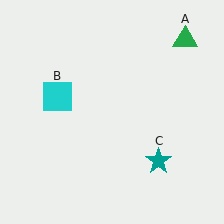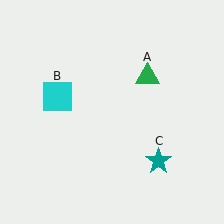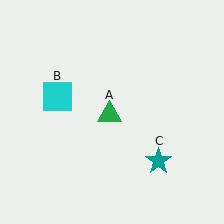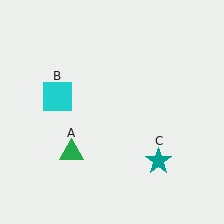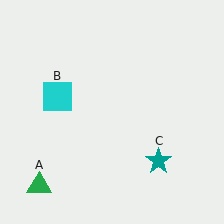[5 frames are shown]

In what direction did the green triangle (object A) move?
The green triangle (object A) moved down and to the left.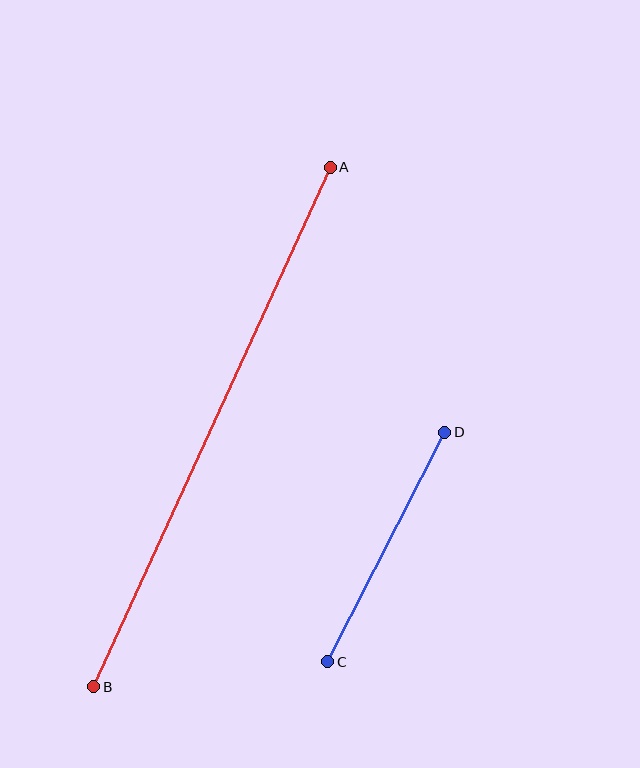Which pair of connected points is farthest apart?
Points A and B are farthest apart.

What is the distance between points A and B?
The distance is approximately 571 pixels.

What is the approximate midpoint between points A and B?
The midpoint is at approximately (212, 427) pixels.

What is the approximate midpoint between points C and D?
The midpoint is at approximately (386, 547) pixels.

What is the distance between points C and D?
The distance is approximately 258 pixels.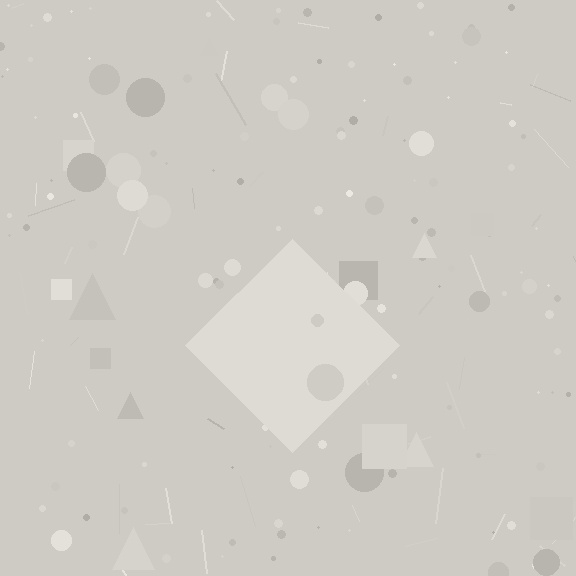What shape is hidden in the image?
A diamond is hidden in the image.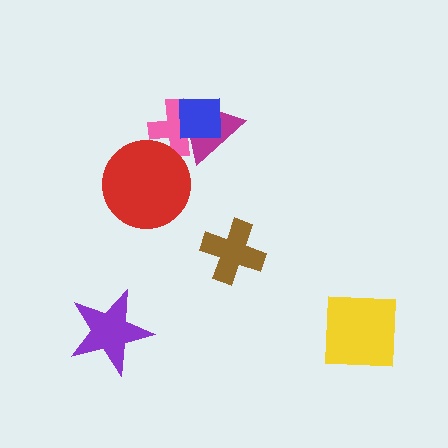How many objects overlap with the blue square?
2 objects overlap with the blue square.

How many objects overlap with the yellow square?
0 objects overlap with the yellow square.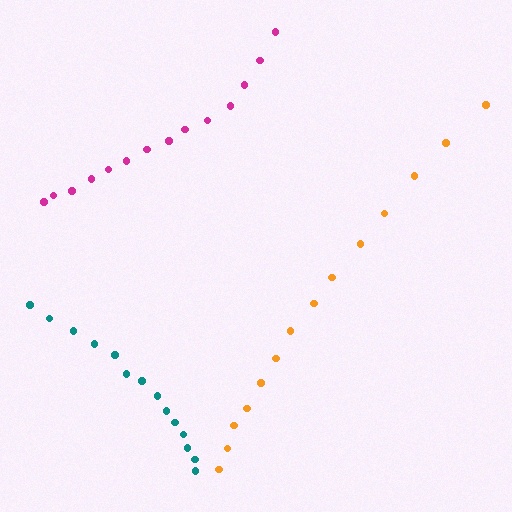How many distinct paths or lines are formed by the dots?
There are 3 distinct paths.